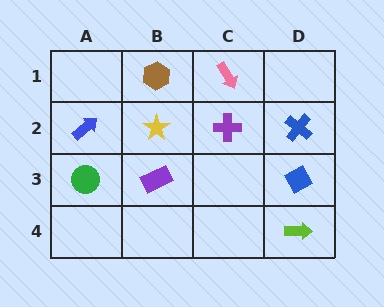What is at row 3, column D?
A blue diamond.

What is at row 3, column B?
A purple rectangle.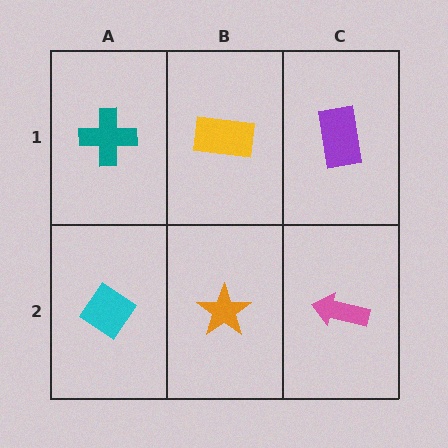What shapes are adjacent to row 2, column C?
A purple rectangle (row 1, column C), an orange star (row 2, column B).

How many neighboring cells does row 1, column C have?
2.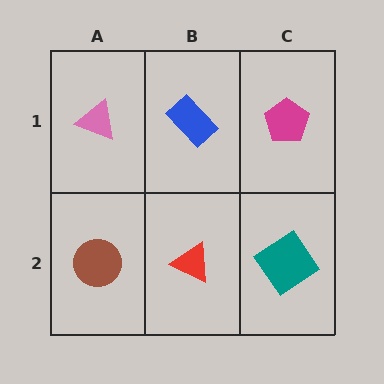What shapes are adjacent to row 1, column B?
A red triangle (row 2, column B), a pink triangle (row 1, column A), a magenta pentagon (row 1, column C).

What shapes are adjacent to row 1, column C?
A teal diamond (row 2, column C), a blue rectangle (row 1, column B).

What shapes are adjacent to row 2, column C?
A magenta pentagon (row 1, column C), a red triangle (row 2, column B).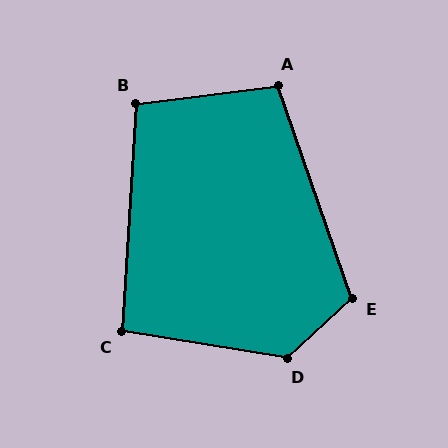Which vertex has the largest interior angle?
D, at approximately 128 degrees.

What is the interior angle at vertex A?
Approximately 102 degrees (obtuse).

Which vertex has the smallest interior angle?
C, at approximately 95 degrees.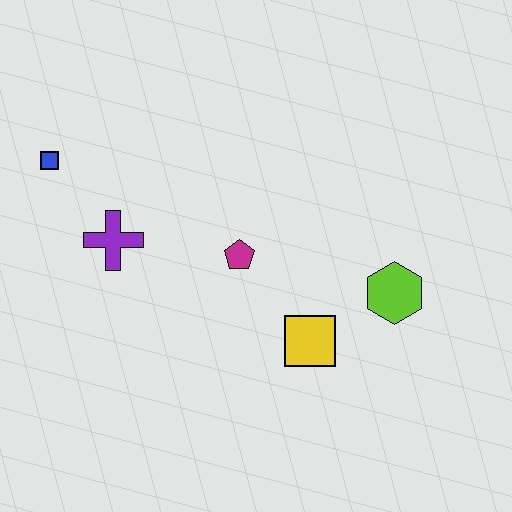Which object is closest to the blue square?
The purple cross is closest to the blue square.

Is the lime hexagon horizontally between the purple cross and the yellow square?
No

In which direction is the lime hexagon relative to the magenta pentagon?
The lime hexagon is to the right of the magenta pentagon.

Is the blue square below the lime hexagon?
No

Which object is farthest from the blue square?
The lime hexagon is farthest from the blue square.